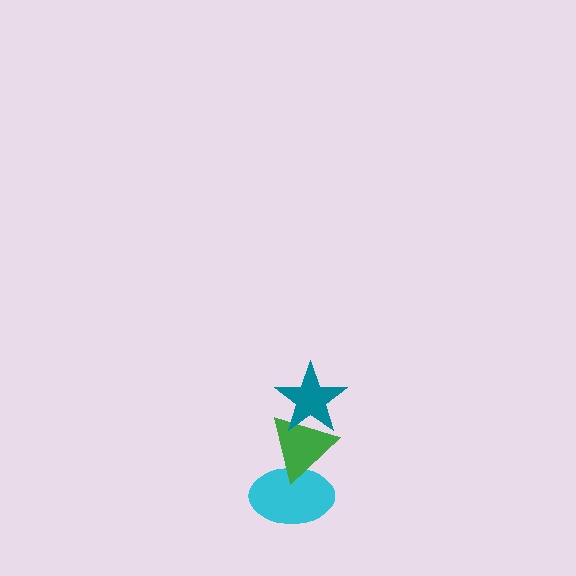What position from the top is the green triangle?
The green triangle is 2nd from the top.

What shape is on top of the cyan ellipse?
The green triangle is on top of the cyan ellipse.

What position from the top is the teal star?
The teal star is 1st from the top.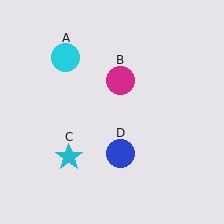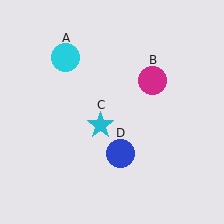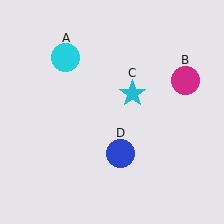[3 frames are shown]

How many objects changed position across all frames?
2 objects changed position: magenta circle (object B), cyan star (object C).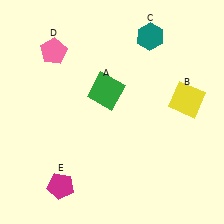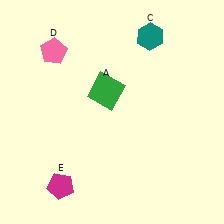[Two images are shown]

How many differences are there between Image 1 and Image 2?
There is 1 difference between the two images.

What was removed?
The yellow square (B) was removed in Image 2.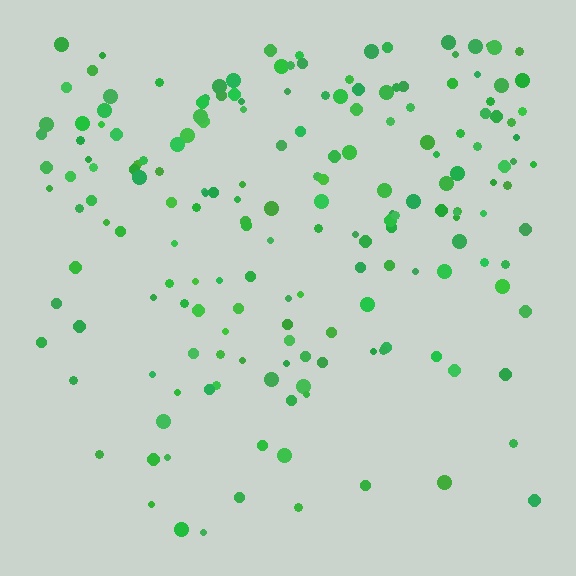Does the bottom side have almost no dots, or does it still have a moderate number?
Still a moderate number, just noticeably fewer than the top.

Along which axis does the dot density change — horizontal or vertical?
Vertical.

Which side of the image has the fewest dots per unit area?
The bottom.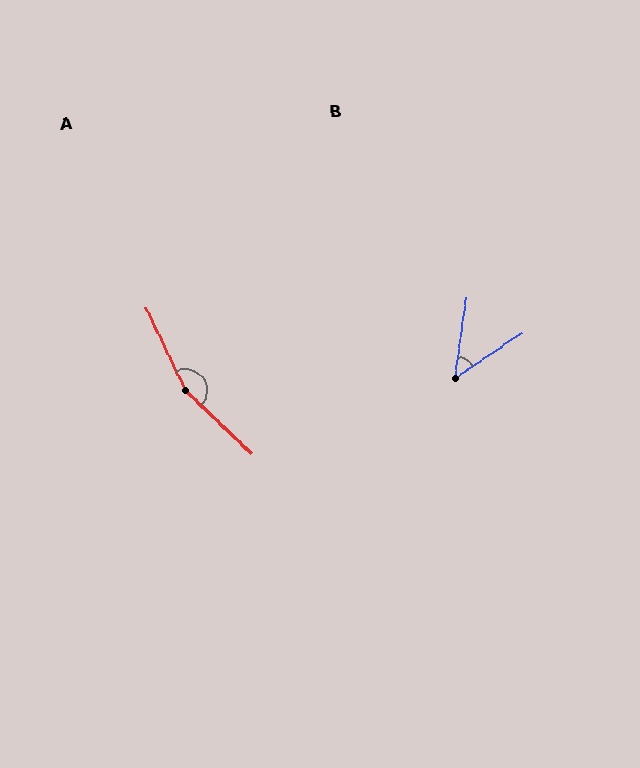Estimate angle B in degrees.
Approximately 48 degrees.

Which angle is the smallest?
B, at approximately 48 degrees.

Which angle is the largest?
A, at approximately 159 degrees.